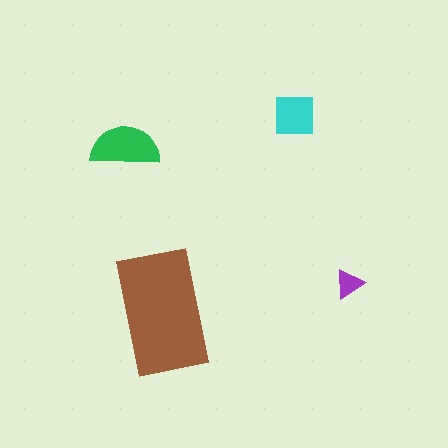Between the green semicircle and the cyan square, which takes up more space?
The green semicircle.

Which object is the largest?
The brown rectangle.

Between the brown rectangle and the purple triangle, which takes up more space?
The brown rectangle.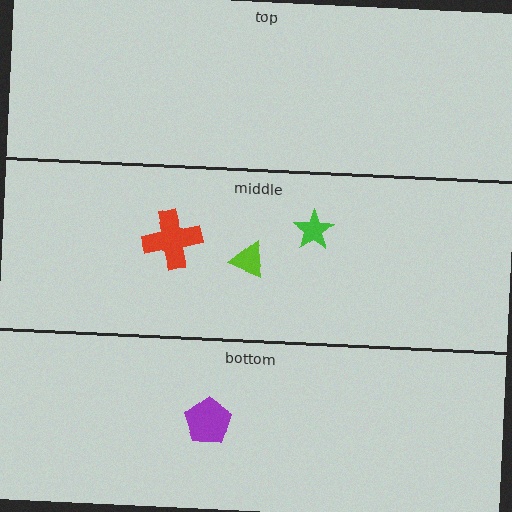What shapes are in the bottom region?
The purple pentagon.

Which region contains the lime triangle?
The middle region.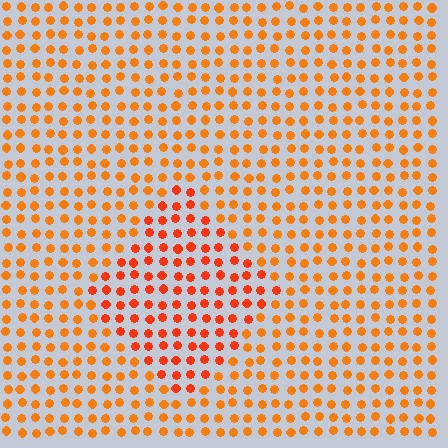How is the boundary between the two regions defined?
The boundary is defined purely by a slight shift in hue (about 20 degrees). Spacing, size, and orientation are identical on both sides.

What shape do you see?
I see a diamond.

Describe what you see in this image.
The image is filled with small orange elements in a uniform arrangement. A diamond-shaped region is visible where the elements are tinted to a slightly different hue, forming a subtle color boundary.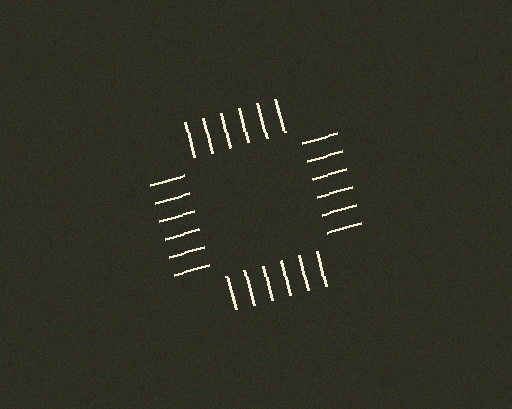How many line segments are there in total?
24 — 6 along each of the 4 edges.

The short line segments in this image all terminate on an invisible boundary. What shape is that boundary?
An illusory square — the line segments terminate on its edges but no continuous stroke is drawn.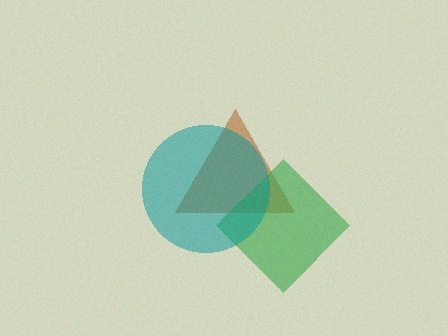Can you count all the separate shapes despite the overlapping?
Yes, there are 3 separate shapes.